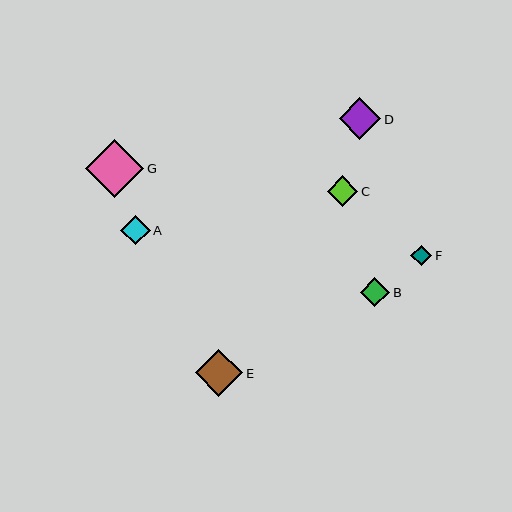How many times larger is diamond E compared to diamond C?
Diamond E is approximately 1.6 times the size of diamond C.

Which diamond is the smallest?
Diamond F is the smallest with a size of approximately 21 pixels.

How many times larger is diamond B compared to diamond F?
Diamond B is approximately 1.4 times the size of diamond F.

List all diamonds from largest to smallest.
From largest to smallest: G, E, D, C, A, B, F.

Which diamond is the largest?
Diamond G is the largest with a size of approximately 58 pixels.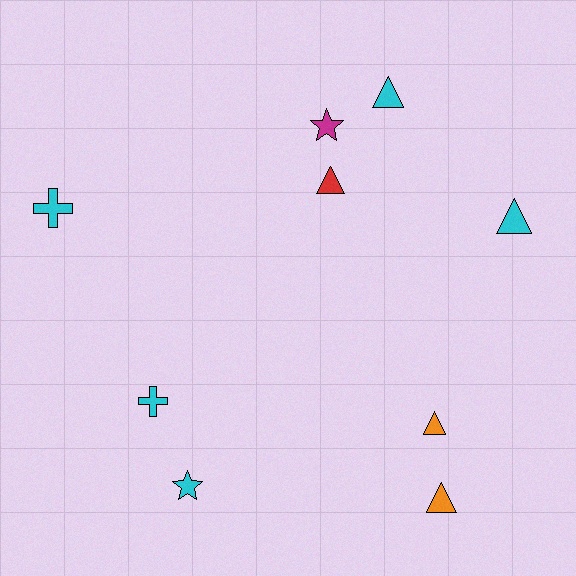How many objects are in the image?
There are 9 objects.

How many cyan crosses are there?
There are 2 cyan crosses.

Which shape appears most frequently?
Triangle, with 5 objects.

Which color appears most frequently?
Cyan, with 5 objects.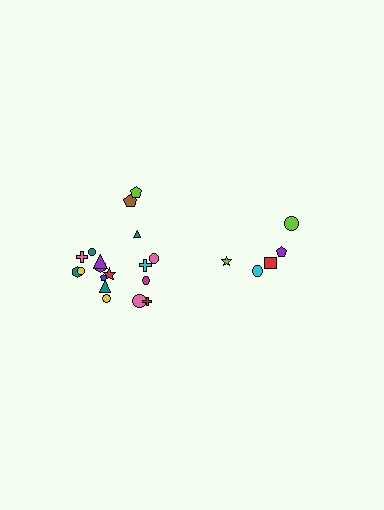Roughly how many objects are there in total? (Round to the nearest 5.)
Roughly 25 objects in total.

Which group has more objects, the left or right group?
The left group.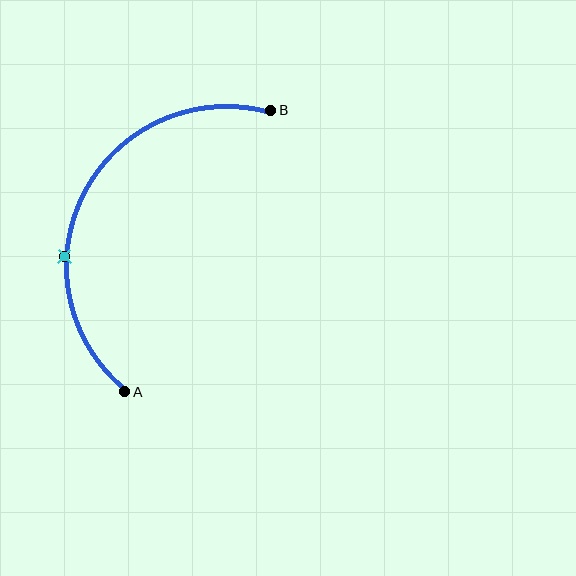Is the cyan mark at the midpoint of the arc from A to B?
No. The cyan mark lies on the arc but is closer to endpoint A. The arc midpoint would be at the point on the curve equidistant along the arc from both A and B.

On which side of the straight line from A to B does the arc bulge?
The arc bulges to the left of the straight line connecting A and B.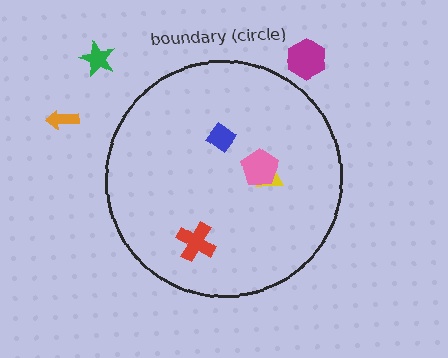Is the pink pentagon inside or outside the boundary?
Inside.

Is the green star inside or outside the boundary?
Outside.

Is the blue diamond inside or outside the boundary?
Inside.